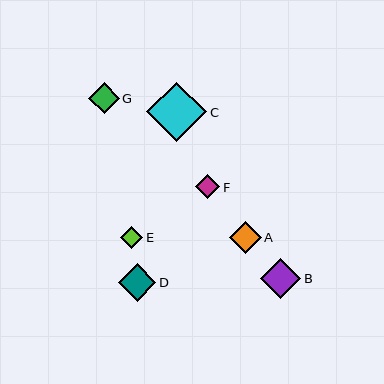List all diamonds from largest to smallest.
From largest to smallest: C, B, D, A, G, F, E.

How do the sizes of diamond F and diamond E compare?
Diamond F and diamond E are approximately the same size.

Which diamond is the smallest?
Diamond E is the smallest with a size of approximately 22 pixels.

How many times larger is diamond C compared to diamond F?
Diamond C is approximately 2.5 times the size of diamond F.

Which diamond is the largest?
Diamond C is the largest with a size of approximately 60 pixels.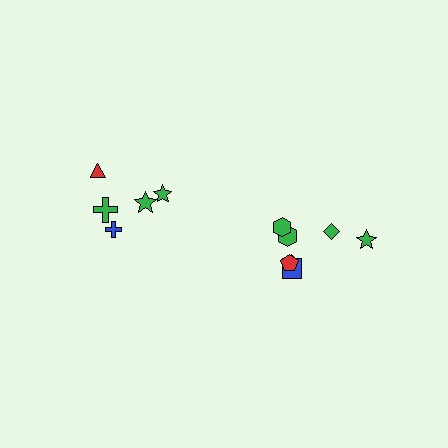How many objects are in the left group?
There are 5 objects.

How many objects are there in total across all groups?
There are 12 objects.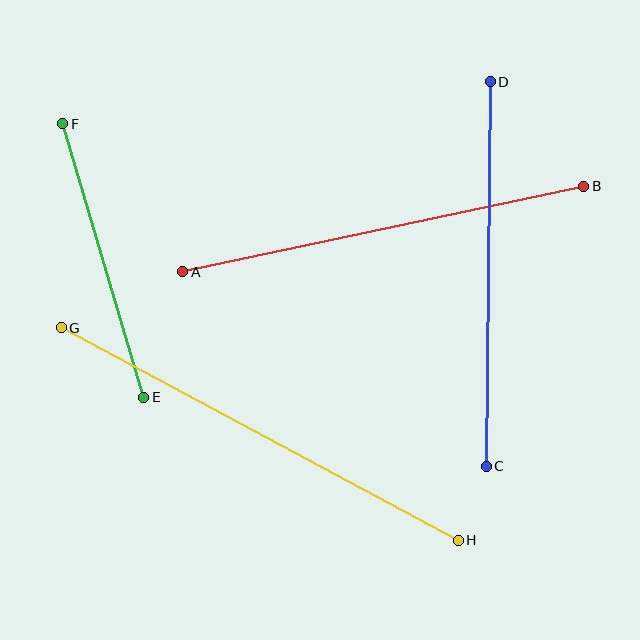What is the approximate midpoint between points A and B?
The midpoint is at approximately (383, 229) pixels.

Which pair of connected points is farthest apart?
Points G and H are farthest apart.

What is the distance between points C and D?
The distance is approximately 385 pixels.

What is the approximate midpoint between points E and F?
The midpoint is at approximately (103, 260) pixels.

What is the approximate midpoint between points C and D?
The midpoint is at approximately (488, 274) pixels.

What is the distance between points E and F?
The distance is approximately 285 pixels.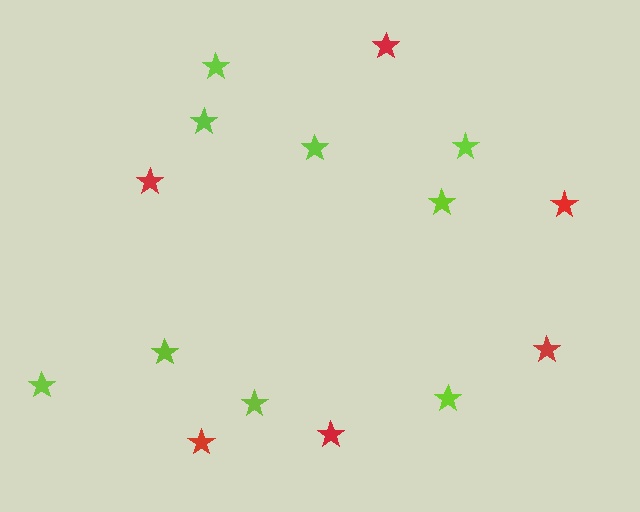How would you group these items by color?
There are 2 groups: one group of lime stars (9) and one group of red stars (6).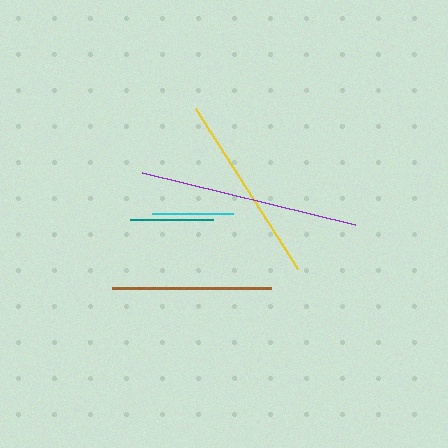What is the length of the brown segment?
The brown segment is approximately 160 pixels long.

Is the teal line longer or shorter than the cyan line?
The teal line is longer than the cyan line.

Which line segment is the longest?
The purple line is the longest at approximately 219 pixels.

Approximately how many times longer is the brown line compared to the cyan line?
The brown line is approximately 2.0 times the length of the cyan line.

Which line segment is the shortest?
The cyan line is the shortest at approximately 81 pixels.